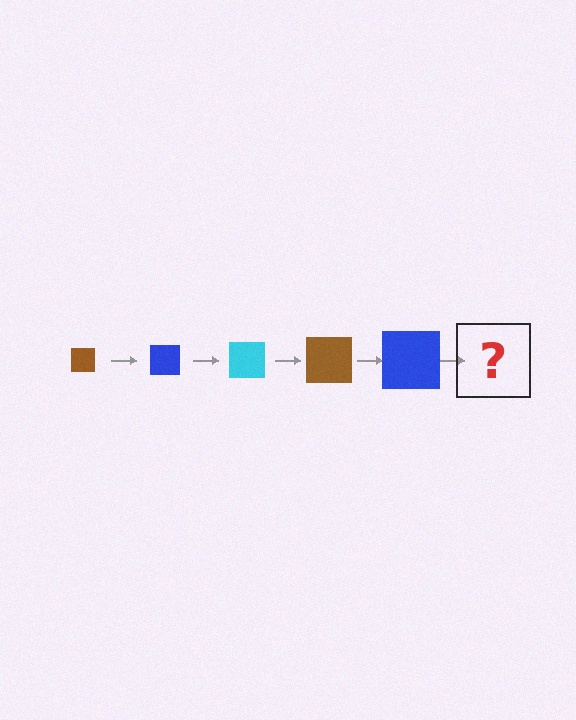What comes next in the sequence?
The next element should be a cyan square, larger than the previous one.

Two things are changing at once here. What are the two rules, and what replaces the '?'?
The two rules are that the square grows larger each step and the color cycles through brown, blue, and cyan. The '?' should be a cyan square, larger than the previous one.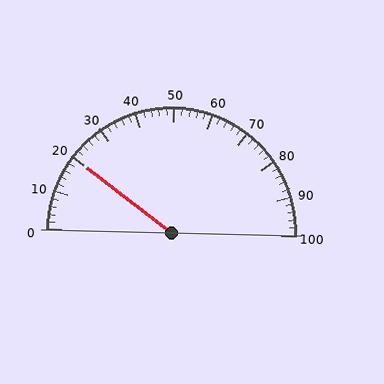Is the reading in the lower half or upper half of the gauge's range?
The reading is in the lower half of the range (0 to 100).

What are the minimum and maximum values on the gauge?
The gauge ranges from 0 to 100.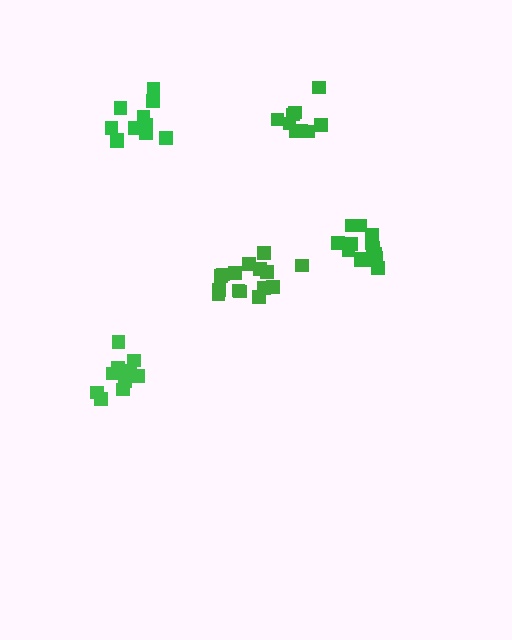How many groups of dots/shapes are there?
There are 5 groups.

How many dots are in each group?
Group 1: 14 dots, Group 2: 15 dots, Group 3: 11 dots, Group 4: 11 dots, Group 5: 9 dots (60 total).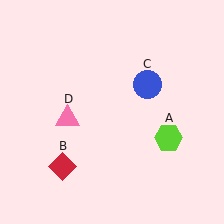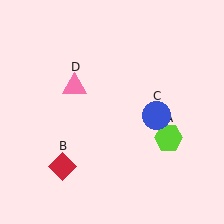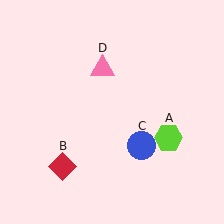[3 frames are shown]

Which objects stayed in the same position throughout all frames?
Lime hexagon (object A) and red diamond (object B) remained stationary.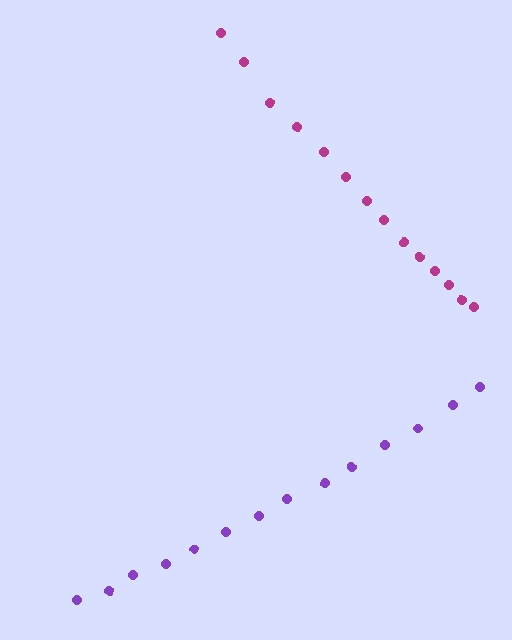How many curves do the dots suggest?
There are 2 distinct paths.